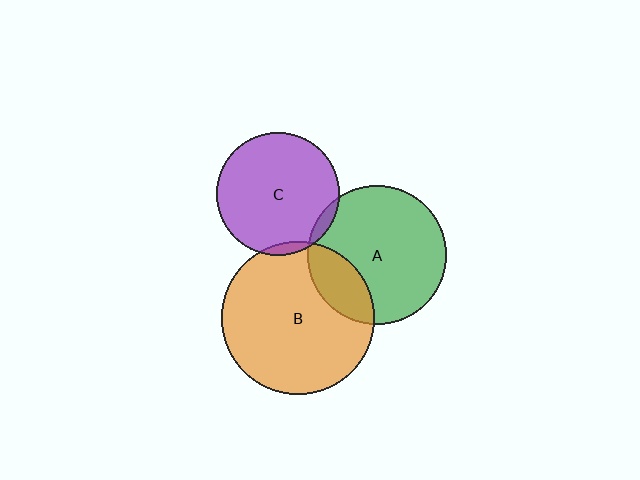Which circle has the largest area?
Circle B (orange).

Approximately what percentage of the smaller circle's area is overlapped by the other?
Approximately 5%.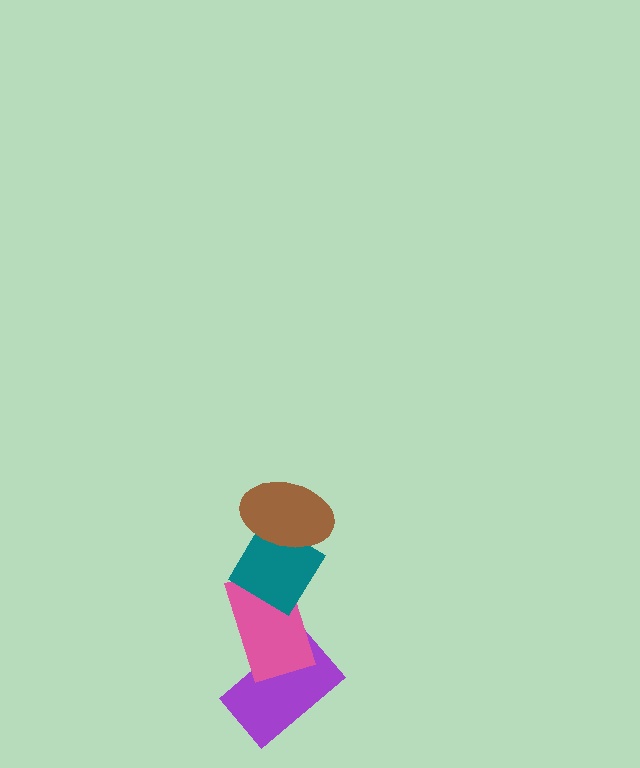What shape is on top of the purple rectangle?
The pink rectangle is on top of the purple rectangle.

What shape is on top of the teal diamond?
The brown ellipse is on top of the teal diamond.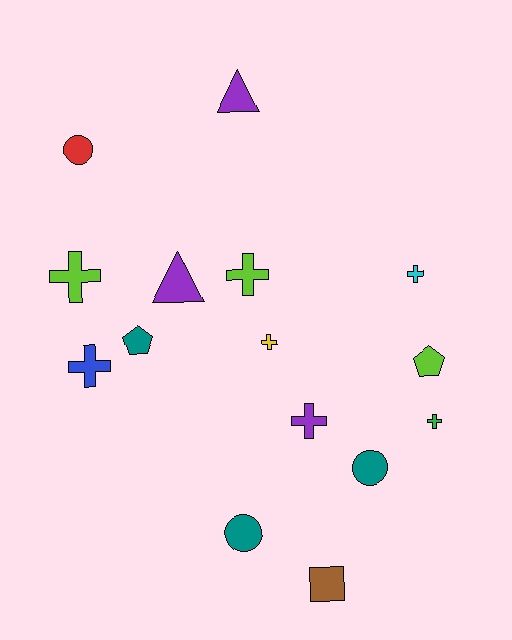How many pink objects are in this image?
There are no pink objects.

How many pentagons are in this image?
There are 2 pentagons.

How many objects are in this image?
There are 15 objects.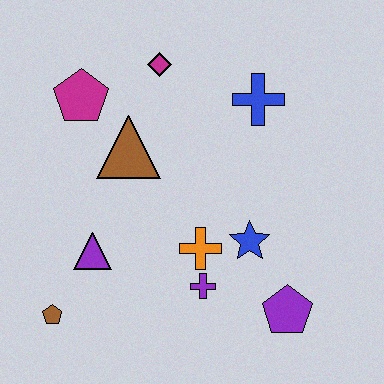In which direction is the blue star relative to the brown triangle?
The blue star is to the right of the brown triangle.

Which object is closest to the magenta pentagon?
The brown triangle is closest to the magenta pentagon.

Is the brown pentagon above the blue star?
No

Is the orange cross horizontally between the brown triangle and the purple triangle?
No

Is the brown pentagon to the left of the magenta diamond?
Yes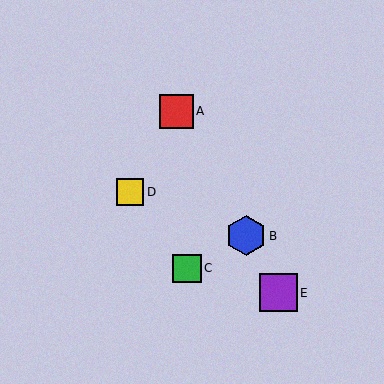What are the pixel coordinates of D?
Object D is at (130, 192).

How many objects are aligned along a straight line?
3 objects (A, B, E) are aligned along a straight line.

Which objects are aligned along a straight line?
Objects A, B, E are aligned along a straight line.